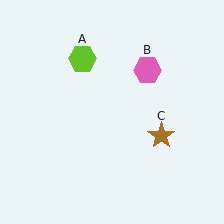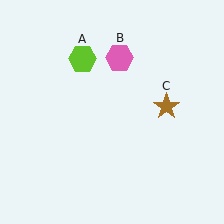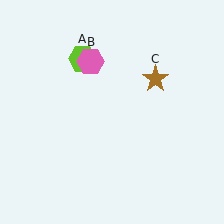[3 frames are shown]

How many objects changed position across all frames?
2 objects changed position: pink hexagon (object B), brown star (object C).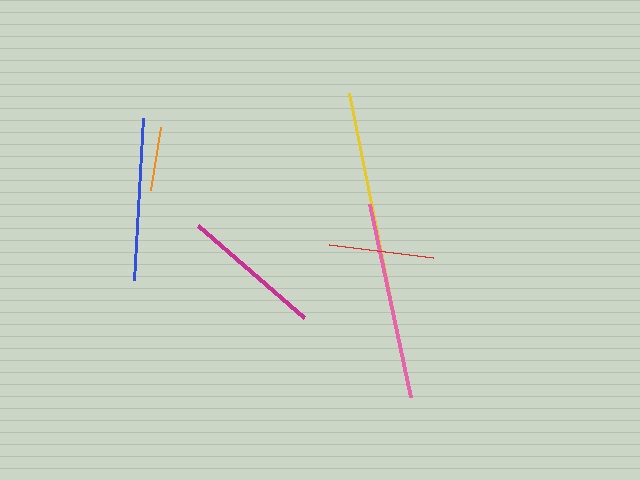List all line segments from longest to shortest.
From longest to shortest: yellow, pink, blue, magenta, red, orange.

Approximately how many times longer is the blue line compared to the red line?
The blue line is approximately 1.6 times the length of the red line.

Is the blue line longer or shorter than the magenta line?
The blue line is longer than the magenta line.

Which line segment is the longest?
The yellow line is the longest at approximately 223 pixels.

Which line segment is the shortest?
The orange line is the shortest at approximately 64 pixels.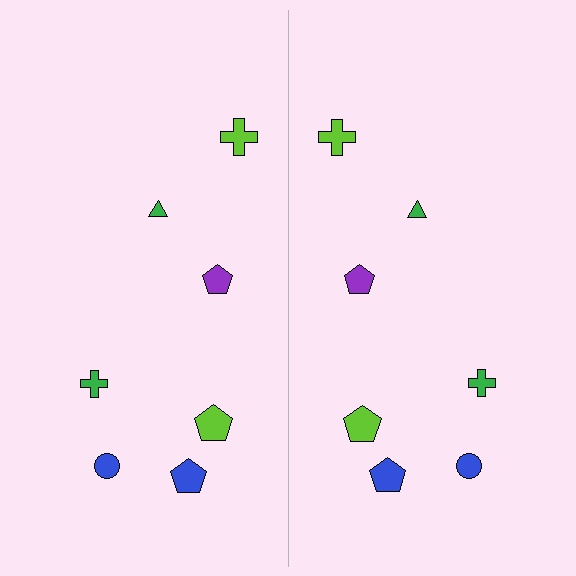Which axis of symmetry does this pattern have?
The pattern has a vertical axis of symmetry running through the center of the image.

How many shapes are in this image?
There are 14 shapes in this image.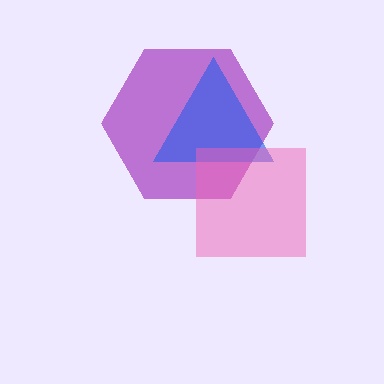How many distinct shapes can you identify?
There are 3 distinct shapes: a purple hexagon, a blue triangle, a pink square.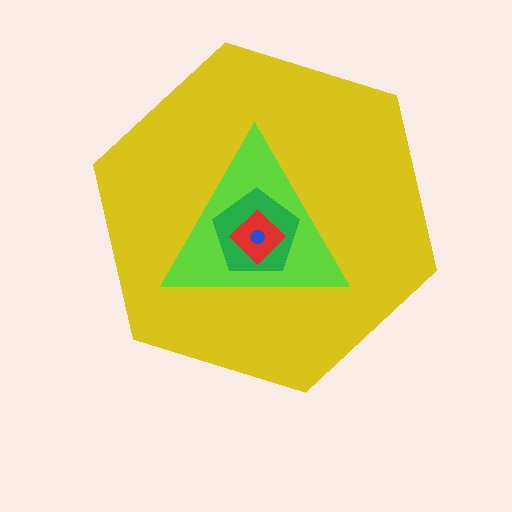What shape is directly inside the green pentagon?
The red diamond.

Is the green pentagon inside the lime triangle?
Yes.